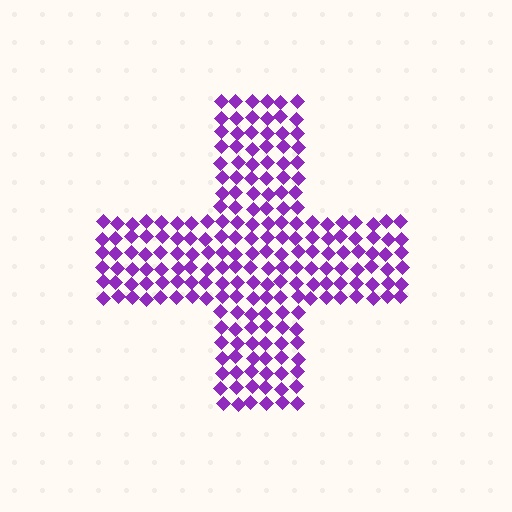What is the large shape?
The large shape is a cross.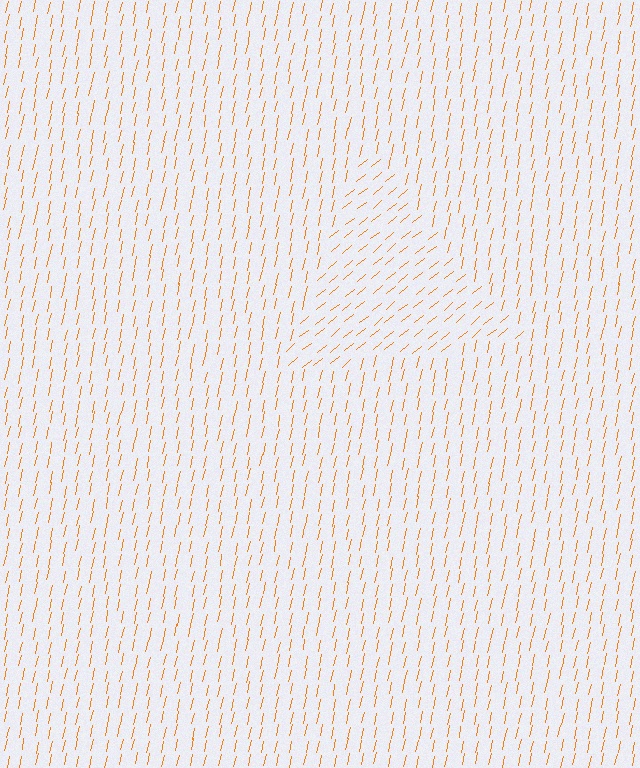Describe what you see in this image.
The image is filled with small orange line segments. A triangle region in the image has lines oriented differently from the surrounding lines, creating a visible texture boundary.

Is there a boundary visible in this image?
Yes, there is a texture boundary formed by a change in line orientation.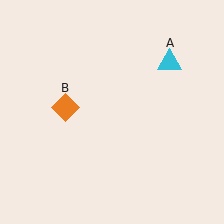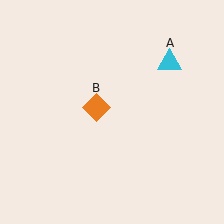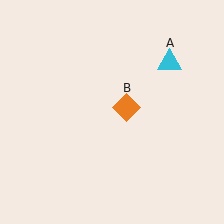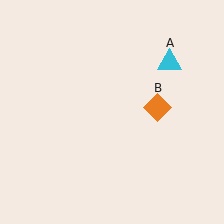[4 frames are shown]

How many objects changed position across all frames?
1 object changed position: orange diamond (object B).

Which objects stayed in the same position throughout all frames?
Cyan triangle (object A) remained stationary.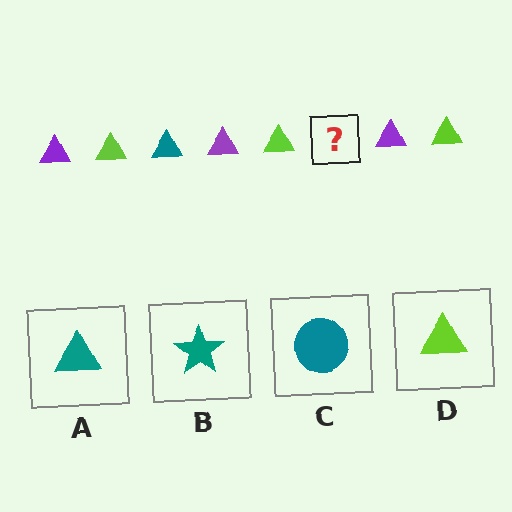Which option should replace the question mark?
Option A.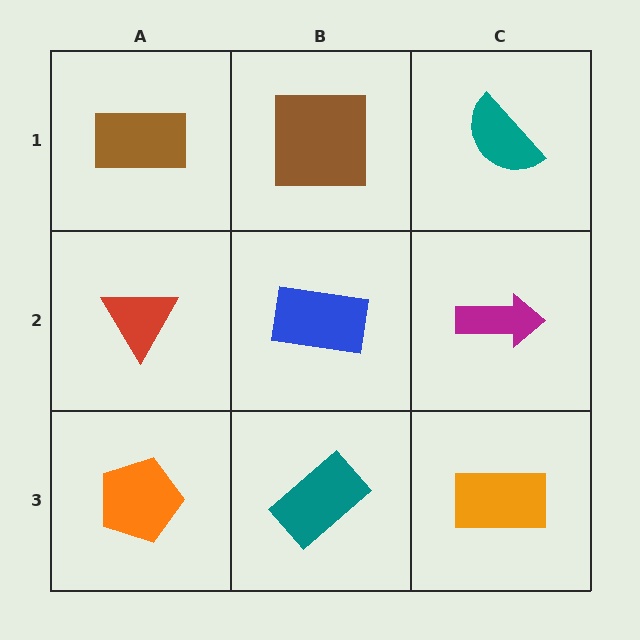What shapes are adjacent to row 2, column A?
A brown rectangle (row 1, column A), an orange pentagon (row 3, column A), a blue rectangle (row 2, column B).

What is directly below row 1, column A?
A red triangle.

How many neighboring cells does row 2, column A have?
3.